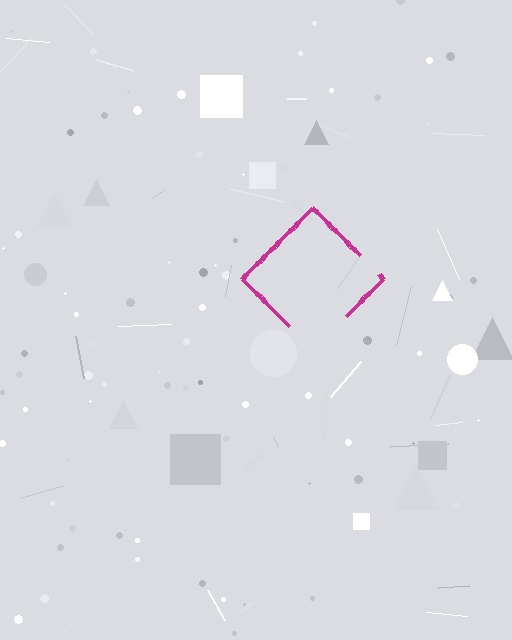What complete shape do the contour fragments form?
The contour fragments form a diamond.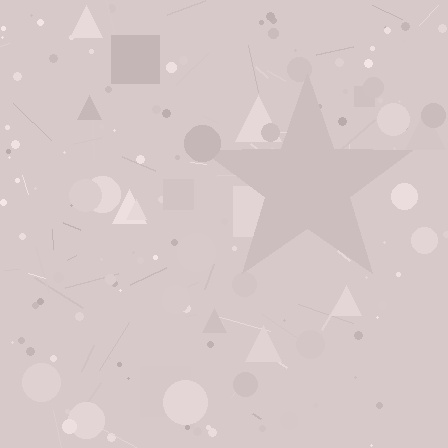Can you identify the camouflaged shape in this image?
The camouflaged shape is a star.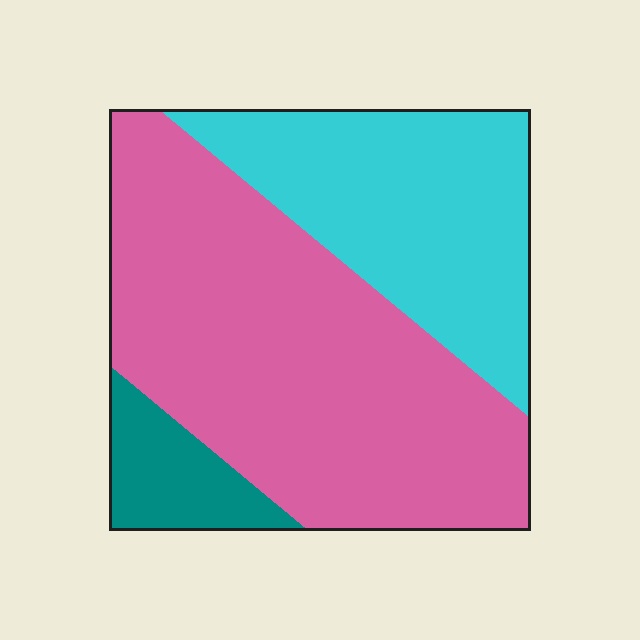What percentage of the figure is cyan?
Cyan covers around 30% of the figure.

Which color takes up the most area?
Pink, at roughly 60%.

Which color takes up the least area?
Teal, at roughly 10%.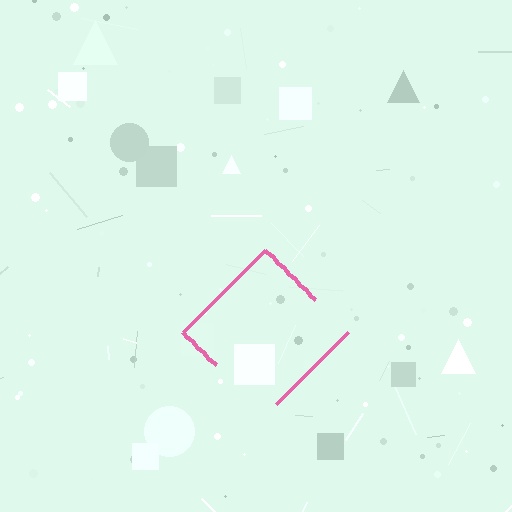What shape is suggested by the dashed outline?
The dashed outline suggests a diamond.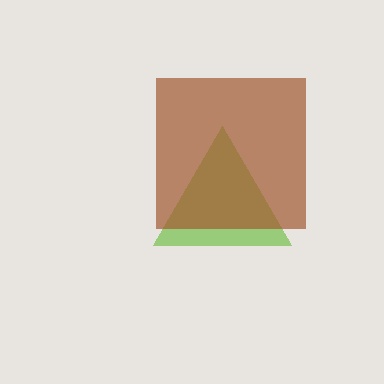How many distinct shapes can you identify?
There are 2 distinct shapes: a lime triangle, a brown square.